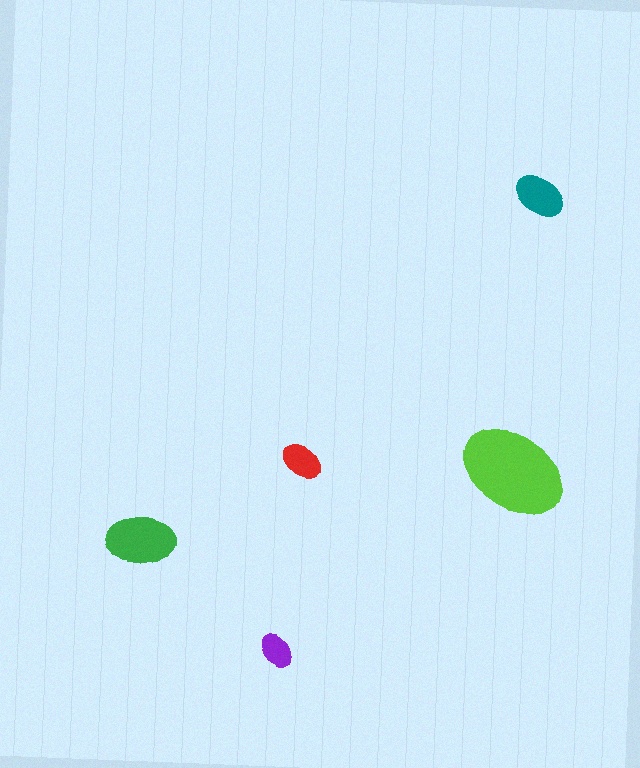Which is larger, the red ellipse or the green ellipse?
The green one.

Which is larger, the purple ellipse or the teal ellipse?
The teal one.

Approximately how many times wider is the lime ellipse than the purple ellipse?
About 3 times wider.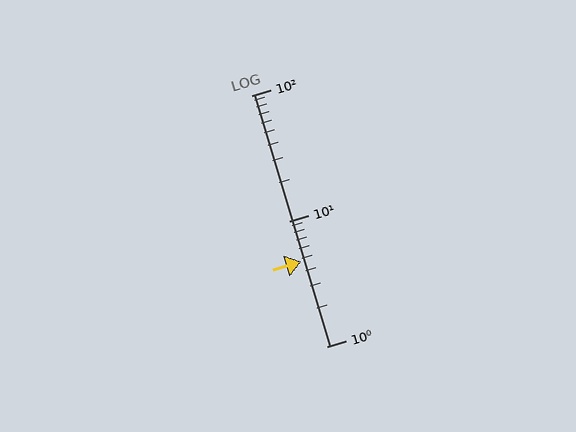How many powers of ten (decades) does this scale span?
The scale spans 2 decades, from 1 to 100.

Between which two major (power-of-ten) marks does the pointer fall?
The pointer is between 1 and 10.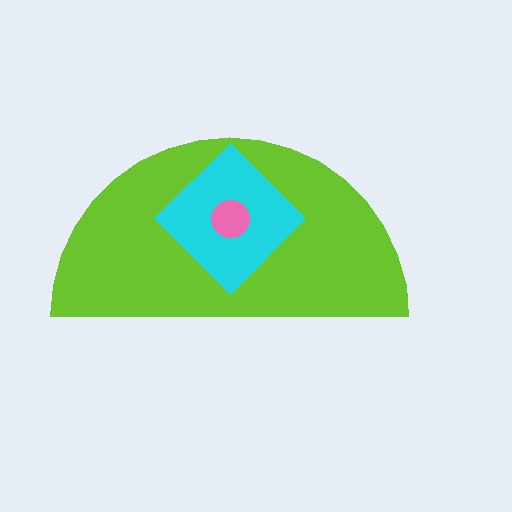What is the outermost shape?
The lime semicircle.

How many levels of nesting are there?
3.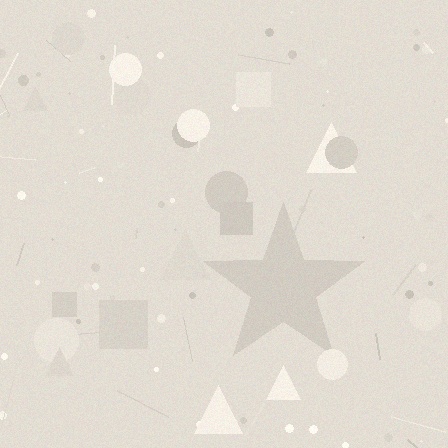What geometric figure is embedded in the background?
A star is embedded in the background.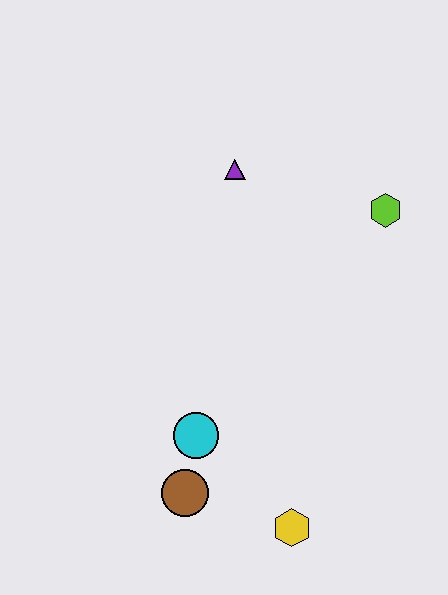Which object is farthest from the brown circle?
The lime hexagon is farthest from the brown circle.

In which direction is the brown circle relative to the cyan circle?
The brown circle is below the cyan circle.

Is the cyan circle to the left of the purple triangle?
Yes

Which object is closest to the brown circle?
The cyan circle is closest to the brown circle.